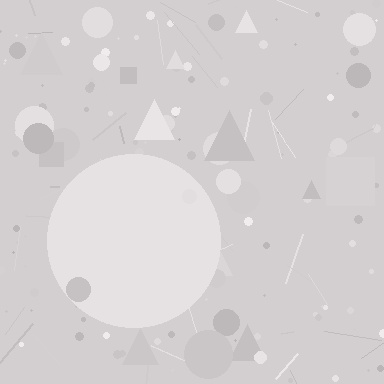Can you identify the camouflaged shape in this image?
The camouflaged shape is a circle.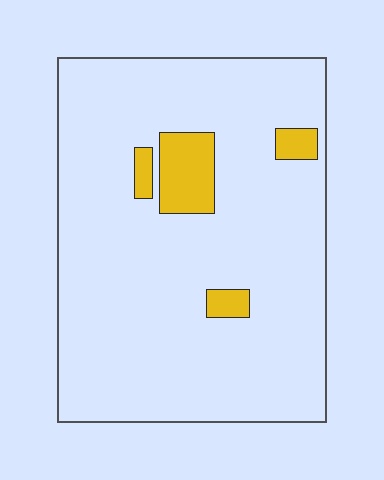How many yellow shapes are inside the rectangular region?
4.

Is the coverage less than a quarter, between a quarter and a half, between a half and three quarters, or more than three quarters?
Less than a quarter.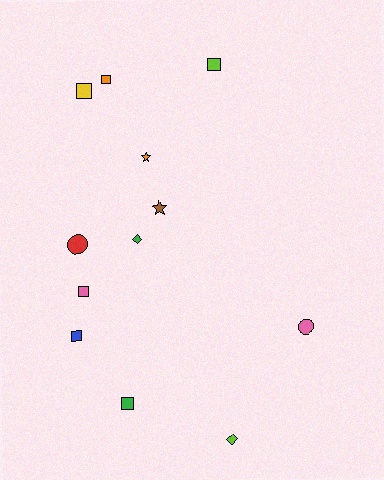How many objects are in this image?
There are 12 objects.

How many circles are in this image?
There are 2 circles.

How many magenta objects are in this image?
There are no magenta objects.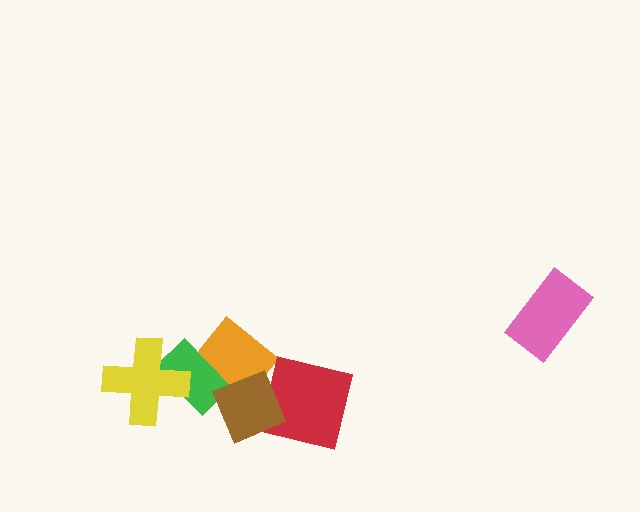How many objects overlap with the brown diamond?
3 objects overlap with the brown diamond.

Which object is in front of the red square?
The brown diamond is in front of the red square.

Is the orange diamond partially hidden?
Yes, it is partially covered by another shape.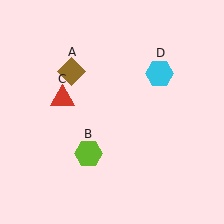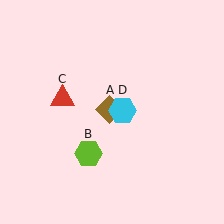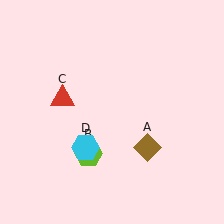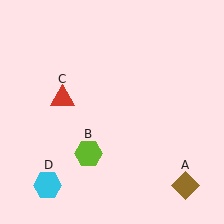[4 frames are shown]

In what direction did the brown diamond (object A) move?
The brown diamond (object A) moved down and to the right.